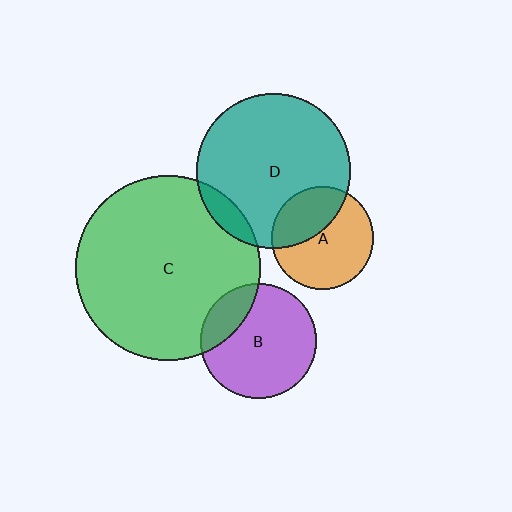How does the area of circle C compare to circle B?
Approximately 2.6 times.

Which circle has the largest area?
Circle C (green).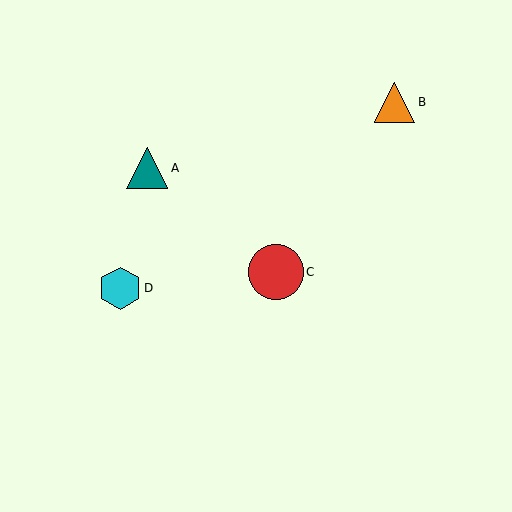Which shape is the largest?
The red circle (labeled C) is the largest.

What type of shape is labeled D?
Shape D is a cyan hexagon.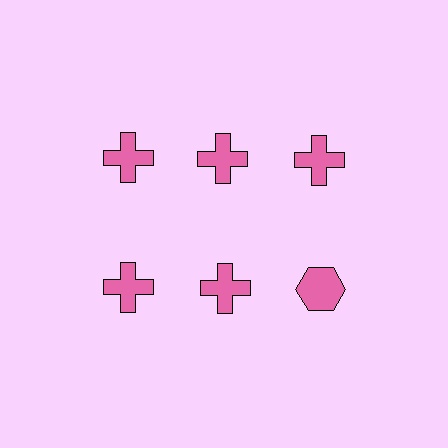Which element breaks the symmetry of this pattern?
The pink hexagon in the second row, center column breaks the symmetry. All other shapes are pink crosses.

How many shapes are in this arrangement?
There are 6 shapes arranged in a grid pattern.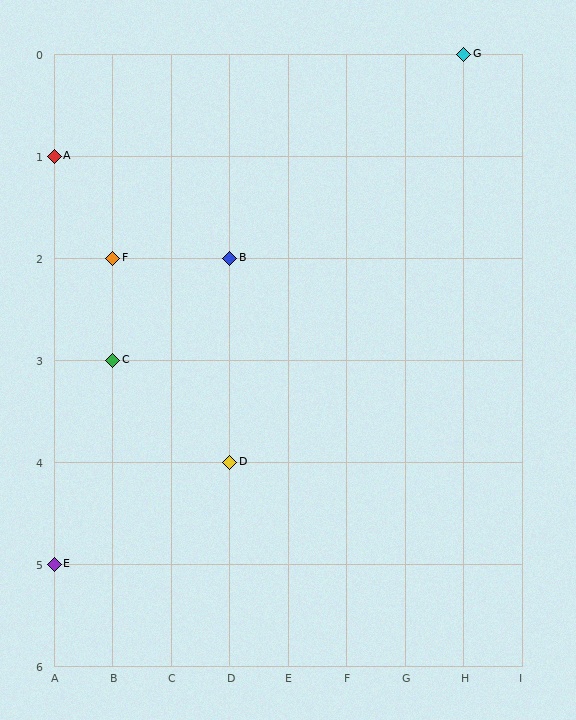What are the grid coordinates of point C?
Point C is at grid coordinates (B, 3).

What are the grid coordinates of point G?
Point G is at grid coordinates (H, 0).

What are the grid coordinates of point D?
Point D is at grid coordinates (D, 4).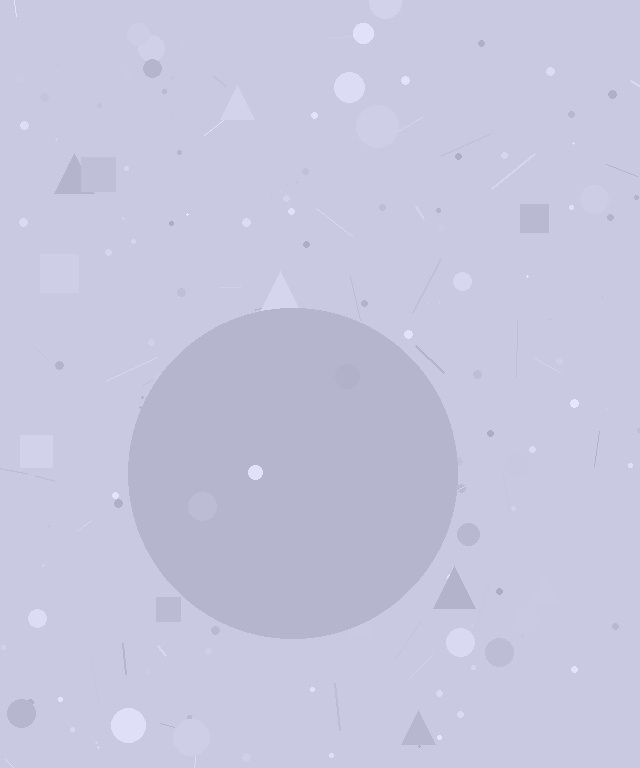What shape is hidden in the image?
A circle is hidden in the image.